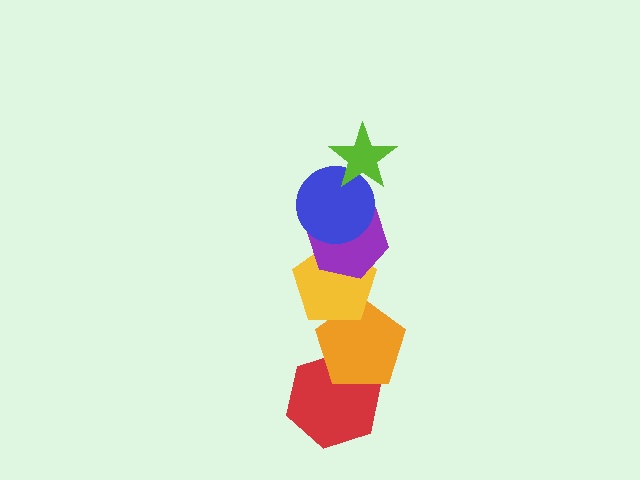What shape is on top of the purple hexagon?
The blue circle is on top of the purple hexagon.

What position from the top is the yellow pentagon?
The yellow pentagon is 4th from the top.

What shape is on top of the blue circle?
The lime star is on top of the blue circle.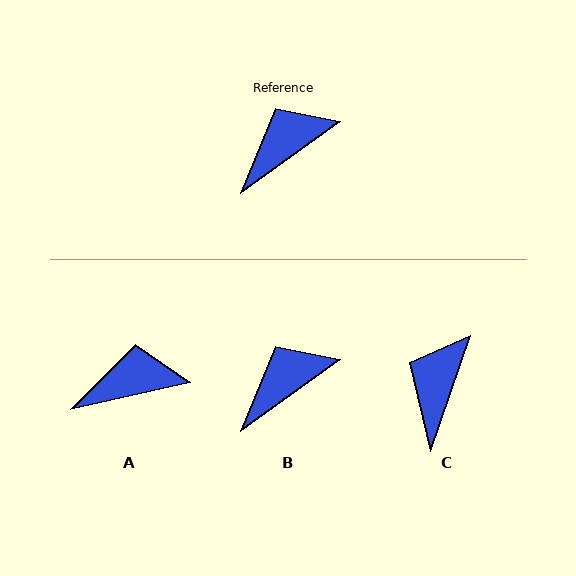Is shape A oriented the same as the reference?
No, it is off by about 23 degrees.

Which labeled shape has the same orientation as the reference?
B.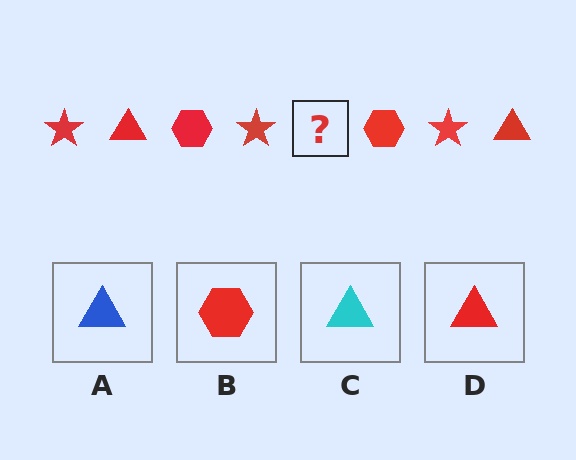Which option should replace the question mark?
Option D.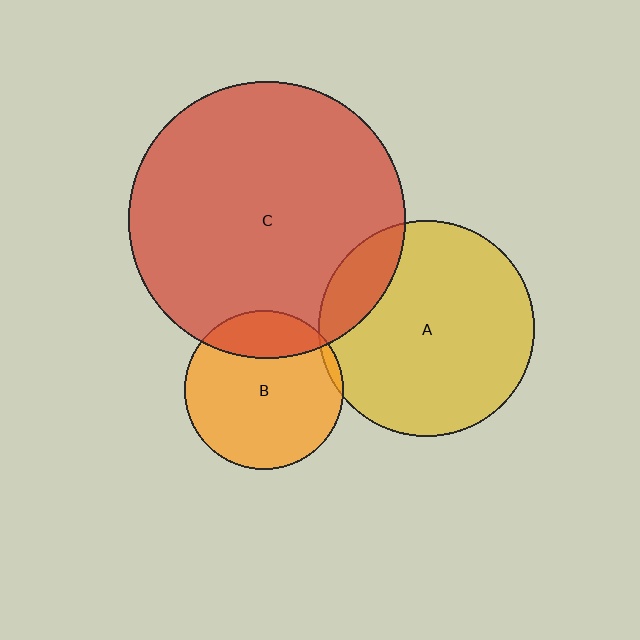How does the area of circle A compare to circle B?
Approximately 1.8 times.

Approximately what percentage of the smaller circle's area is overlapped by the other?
Approximately 5%.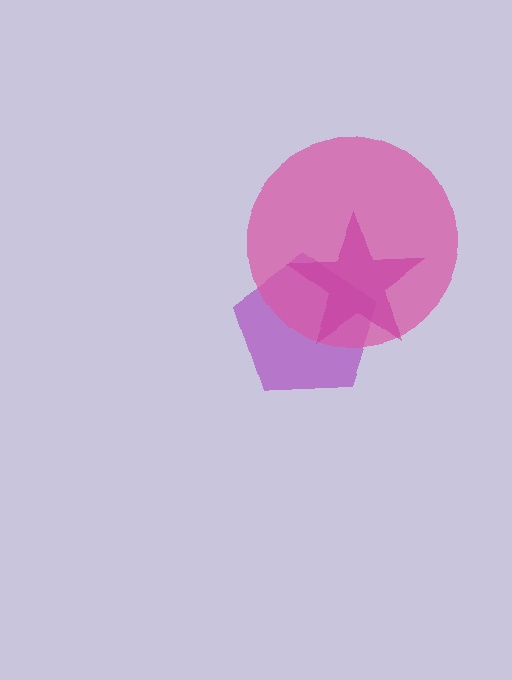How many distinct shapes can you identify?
There are 3 distinct shapes: a purple pentagon, a pink circle, a magenta star.